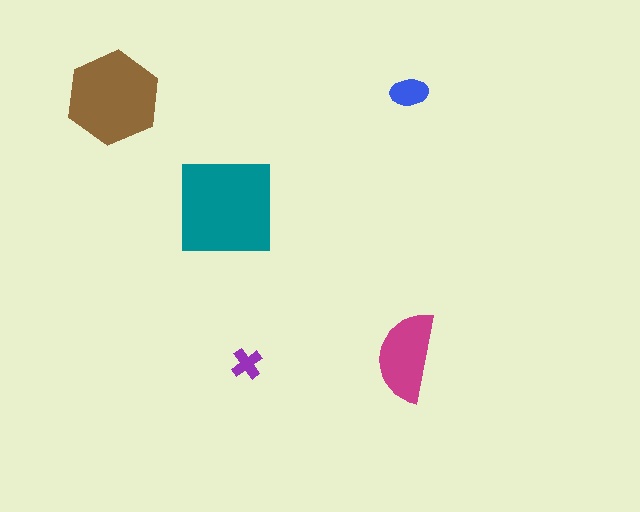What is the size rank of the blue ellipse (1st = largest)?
4th.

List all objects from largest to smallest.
The teal square, the brown hexagon, the magenta semicircle, the blue ellipse, the purple cross.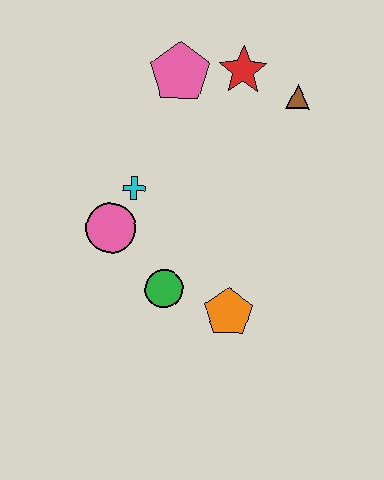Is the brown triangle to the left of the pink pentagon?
No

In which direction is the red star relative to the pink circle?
The red star is above the pink circle.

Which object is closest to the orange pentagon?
The green circle is closest to the orange pentagon.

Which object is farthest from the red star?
The orange pentagon is farthest from the red star.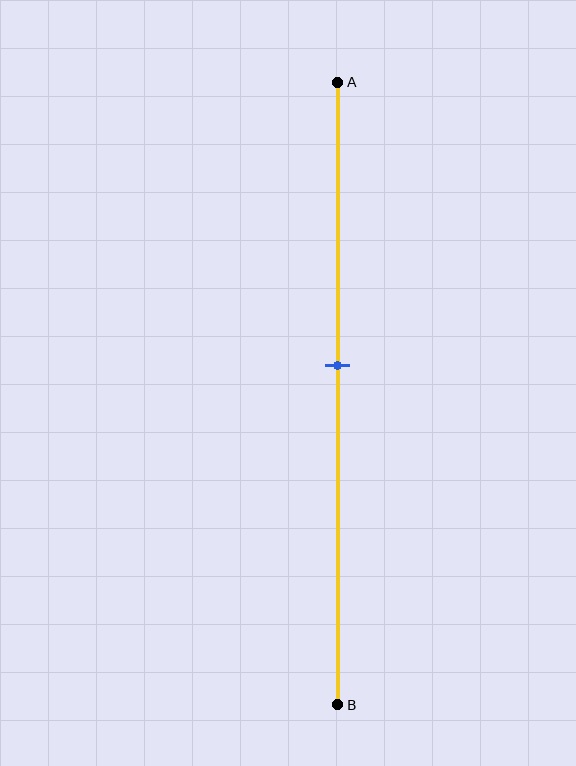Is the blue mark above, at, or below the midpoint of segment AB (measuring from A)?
The blue mark is above the midpoint of segment AB.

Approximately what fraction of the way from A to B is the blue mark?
The blue mark is approximately 45% of the way from A to B.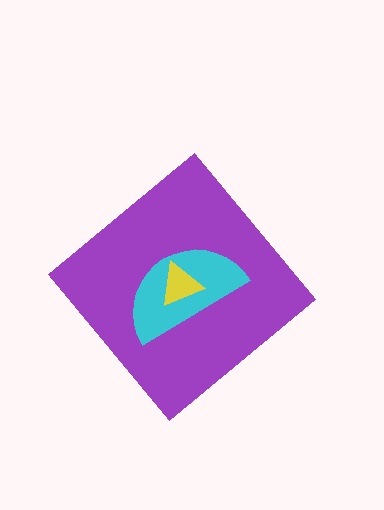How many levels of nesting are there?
3.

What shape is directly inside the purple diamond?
The cyan semicircle.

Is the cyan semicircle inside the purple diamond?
Yes.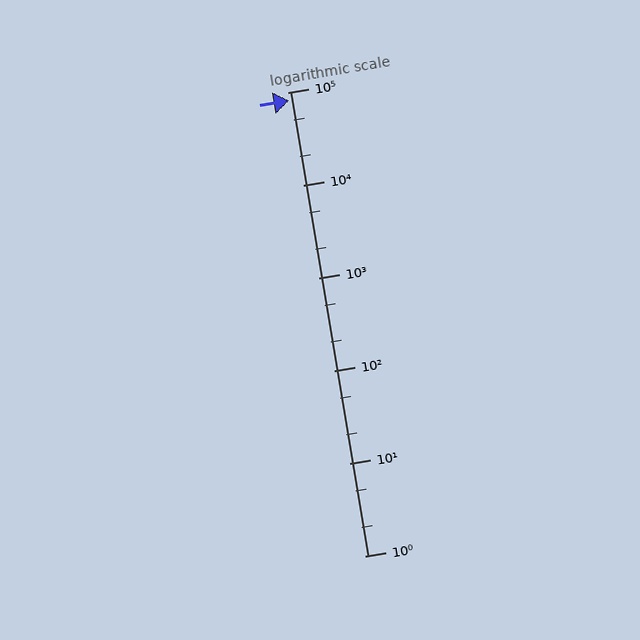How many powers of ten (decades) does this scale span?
The scale spans 5 decades, from 1 to 100000.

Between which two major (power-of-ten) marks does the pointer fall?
The pointer is between 10000 and 100000.